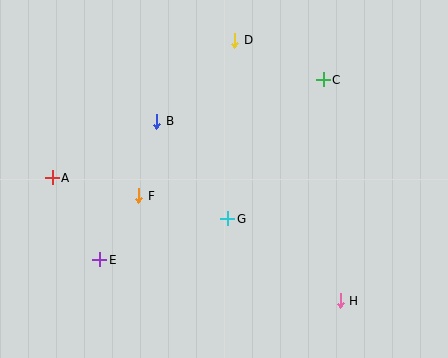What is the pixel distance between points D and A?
The distance between D and A is 228 pixels.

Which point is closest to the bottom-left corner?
Point E is closest to the bottom-left corner.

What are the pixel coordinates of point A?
Point A is at (52, 178).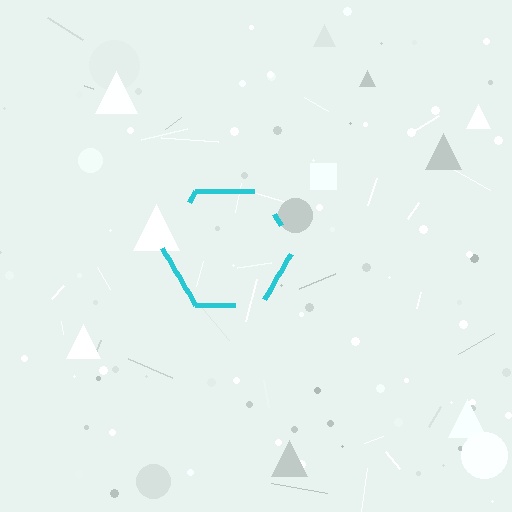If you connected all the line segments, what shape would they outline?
They would outline a hexagon.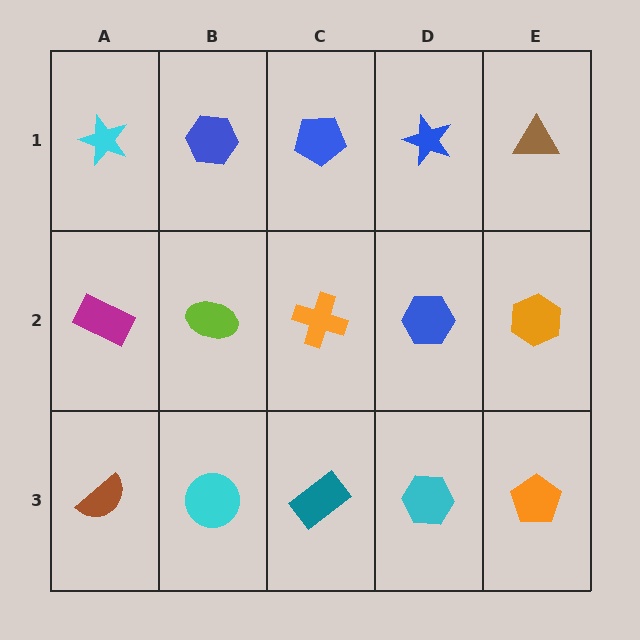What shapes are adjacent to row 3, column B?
A lime ellipse (row 2, column B), a brown semicircle (row 3, column A), a teal rectangle (row 3, column C).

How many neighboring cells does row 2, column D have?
4.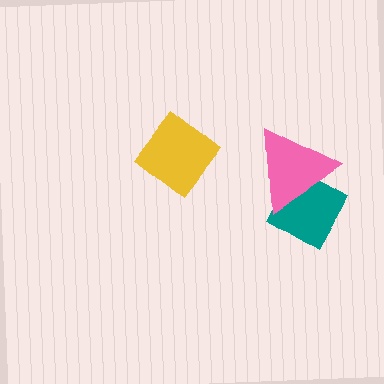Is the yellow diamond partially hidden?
No, no other shape covers it.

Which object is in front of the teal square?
The pink triangle is in front of the teal square.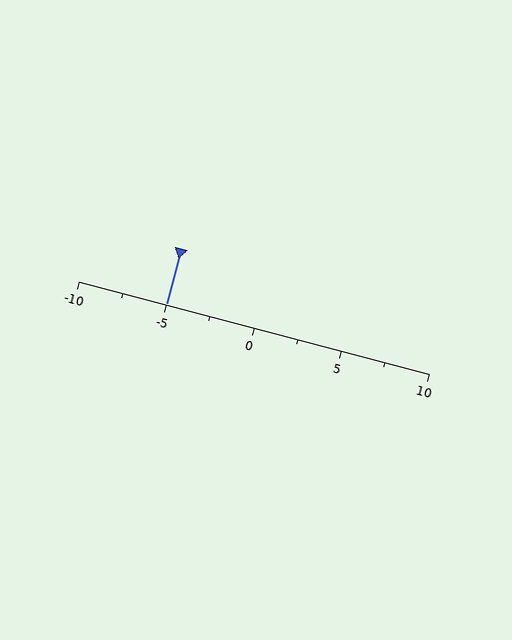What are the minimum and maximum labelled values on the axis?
The axis runs from -10 to 10.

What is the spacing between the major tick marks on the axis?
The major ticks are spaced 5 apart.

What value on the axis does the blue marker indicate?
The marker indicates approximately -5.